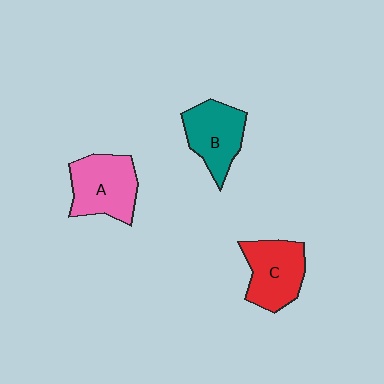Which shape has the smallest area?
Shape B (teal).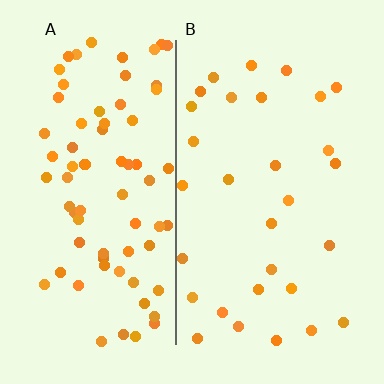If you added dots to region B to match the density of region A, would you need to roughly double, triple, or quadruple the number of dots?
Approximately triple.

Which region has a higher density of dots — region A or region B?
A (the left).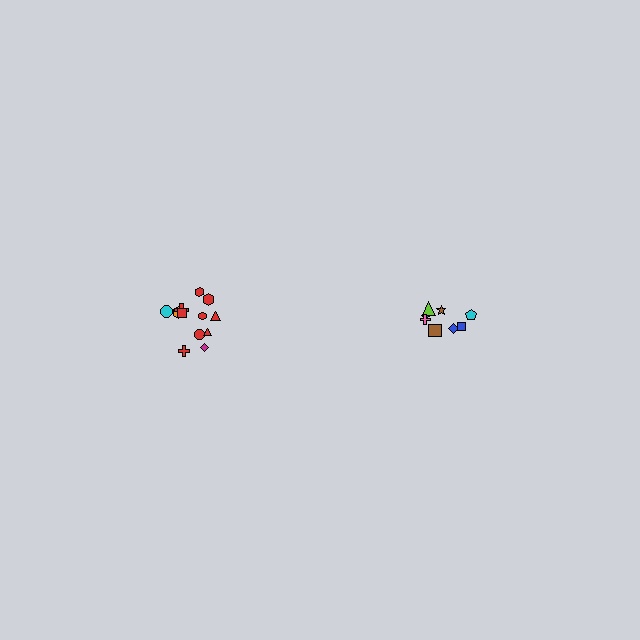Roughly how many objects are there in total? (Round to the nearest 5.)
Roughly 20 objects in total.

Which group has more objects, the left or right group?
The left group.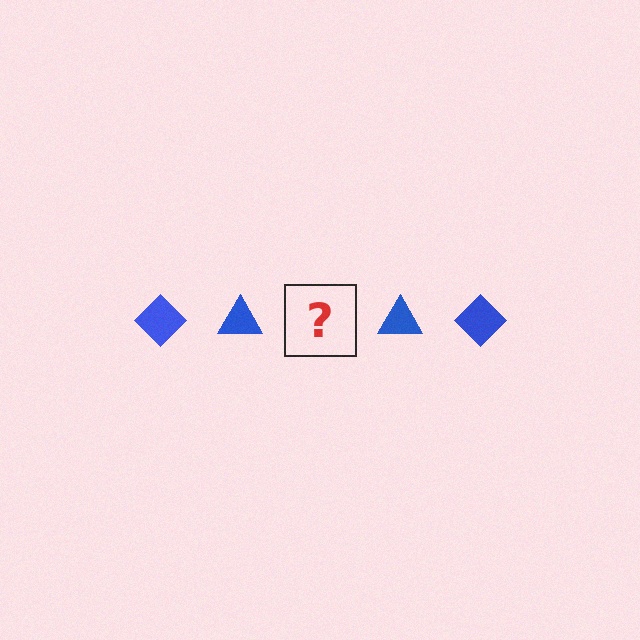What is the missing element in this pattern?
The missing element is a blue diamond.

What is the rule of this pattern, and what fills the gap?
The rule is that the pattern cycles through diamond, triangle shapes in blue. The gap should be filled with a blue diamond.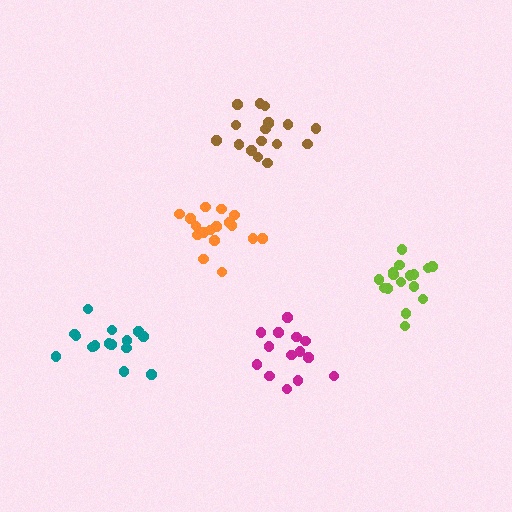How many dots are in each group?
Group 1: 15 dots, Group 2: 14 dots, Group 3: 18 dots, Group 4: 16 dots, Group 5: 17 dots (80 total).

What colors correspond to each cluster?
The clusters are colored: teal, magenta, orange, lime, brown.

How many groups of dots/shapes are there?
There are 5 groups.